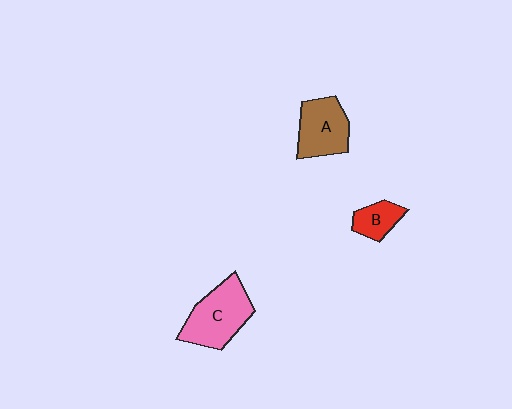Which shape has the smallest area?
Shape B (red).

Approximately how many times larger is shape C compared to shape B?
Approximately 2.3 times.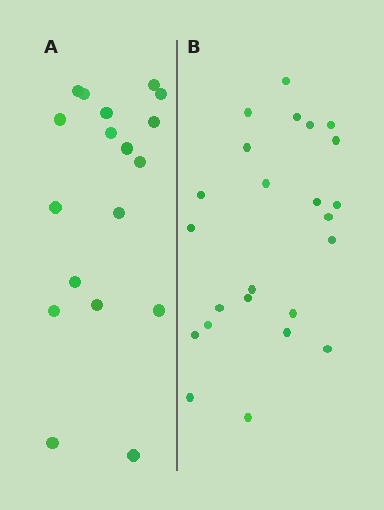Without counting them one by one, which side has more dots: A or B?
Region B (the right region) has more dots.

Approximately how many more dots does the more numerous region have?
Region B has about 6 more dots than region A.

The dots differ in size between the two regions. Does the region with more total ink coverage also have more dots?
No. Region A has more total ink coverage because its dots are larger, but region B actually contains more individual dots. Total area can be misleading — the number of items is what matters here.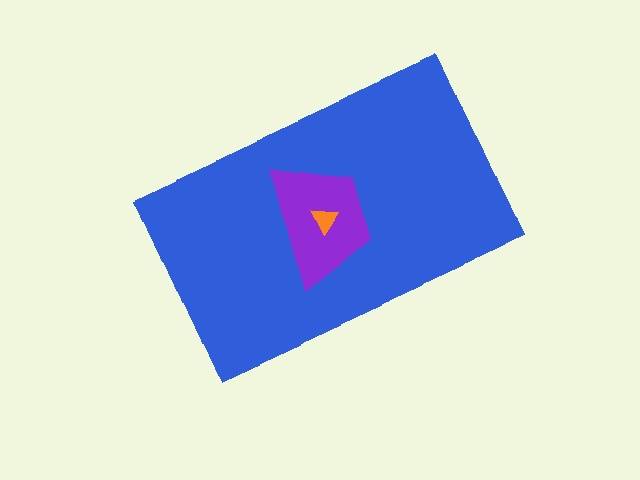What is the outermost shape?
The blue rectangle.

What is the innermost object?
The orange triangle.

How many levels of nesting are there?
3.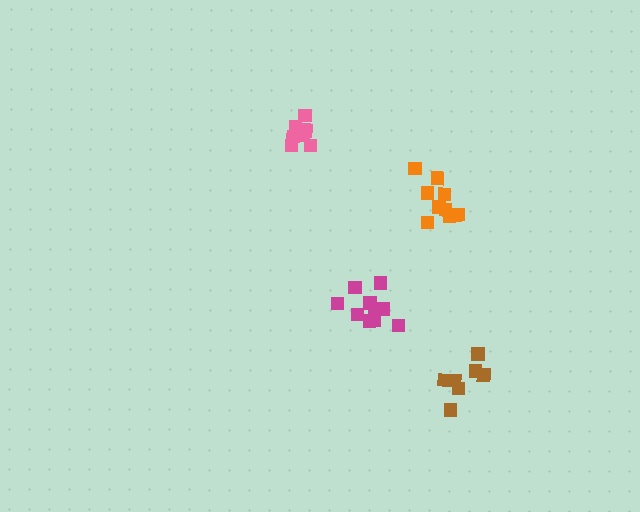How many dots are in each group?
Group 1: 11 dots, Group 2: 9 dots, Group 3: 10 dots, Group 4: 7 dots (37 total).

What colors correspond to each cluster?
The clusters are colored: orange, pink, magenta, brown.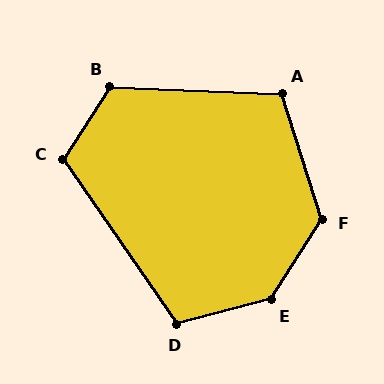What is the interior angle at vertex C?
Approximately 112 degrees (obtuse).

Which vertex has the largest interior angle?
E, at approximately 138 degrees.